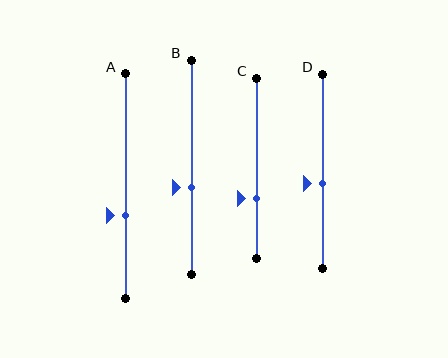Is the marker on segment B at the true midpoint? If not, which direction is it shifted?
No, the marker on segment B is shifted downward by about 9% of the segment length.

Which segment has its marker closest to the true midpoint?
Segment D has its marker closest to the true midpoint.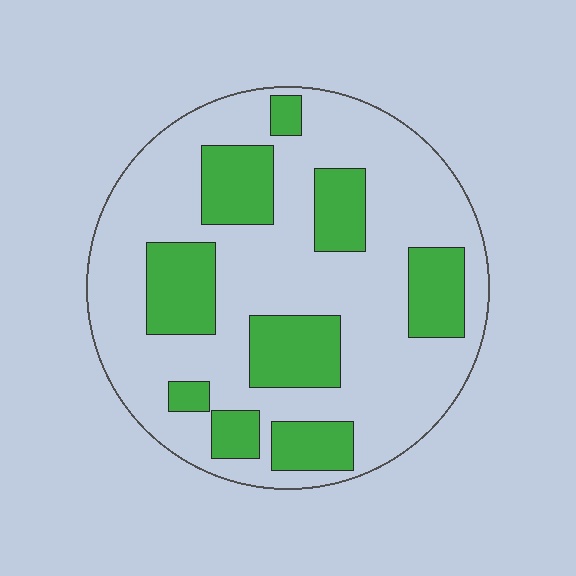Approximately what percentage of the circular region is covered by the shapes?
Approximately 30%.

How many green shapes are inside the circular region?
9.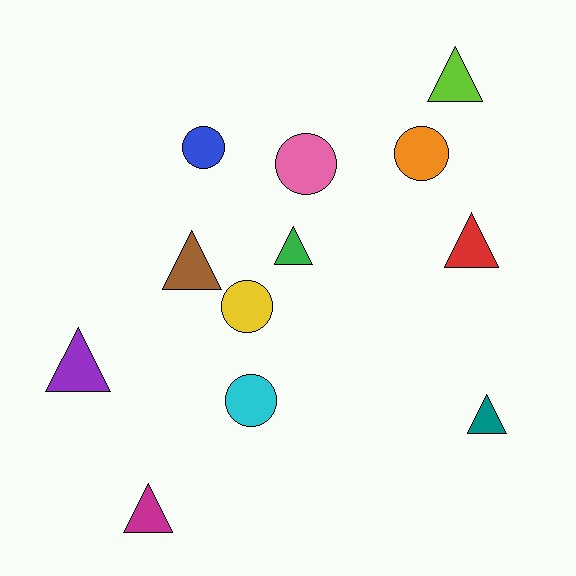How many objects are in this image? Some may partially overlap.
There are 12 objects.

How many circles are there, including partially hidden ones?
There are 5 circles.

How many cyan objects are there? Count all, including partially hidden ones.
There is 1 cyan object.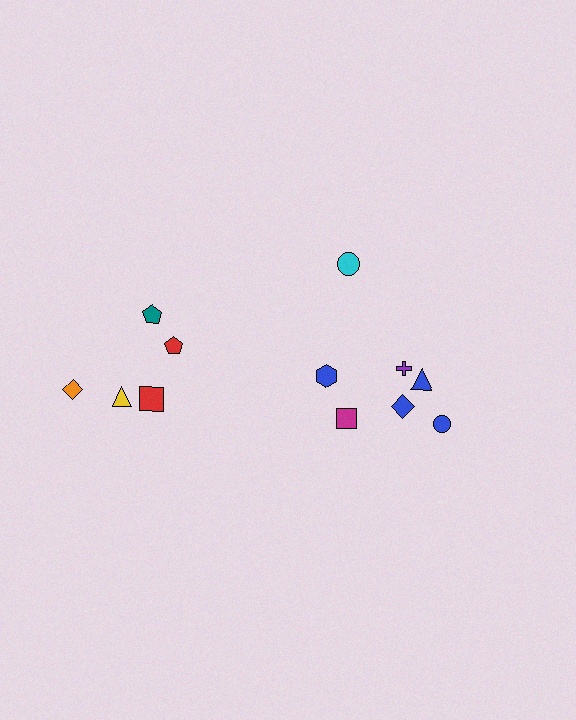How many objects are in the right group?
There are 8 objects.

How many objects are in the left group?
There are 5 objects.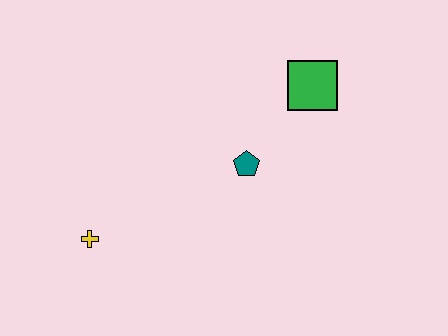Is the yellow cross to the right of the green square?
No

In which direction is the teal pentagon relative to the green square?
The teal pentagon is below the green square.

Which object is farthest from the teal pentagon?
The yellow cross is farthest from the teal pentagon.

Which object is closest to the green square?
The teal pentagon is closest to the green square.